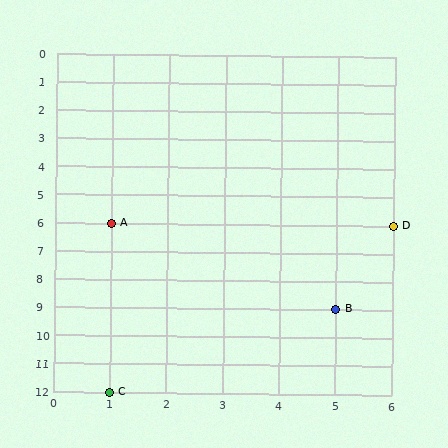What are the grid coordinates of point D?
Point D is at grid coordinates (6, 6).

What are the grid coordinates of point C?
Point C is at grid coordinates (1, 12).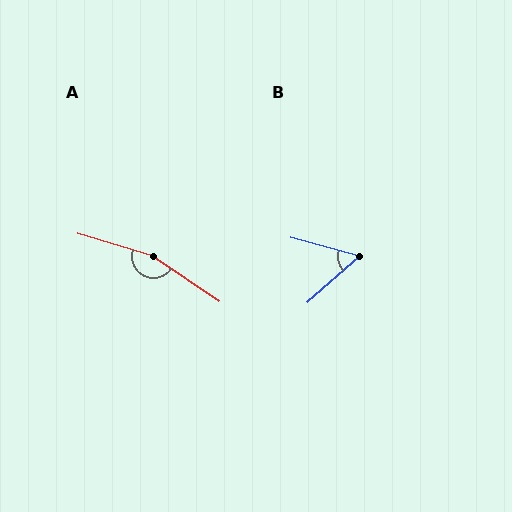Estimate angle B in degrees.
Approximately 57 degrees.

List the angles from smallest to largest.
B (57°), A (162°).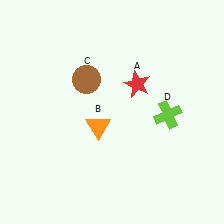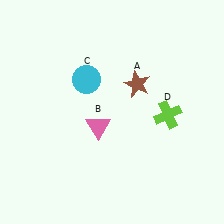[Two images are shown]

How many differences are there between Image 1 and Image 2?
There are 3 differences between the two images.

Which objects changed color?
A changed from red to brown. B changed from orange to pink. C changed from brown to cyan.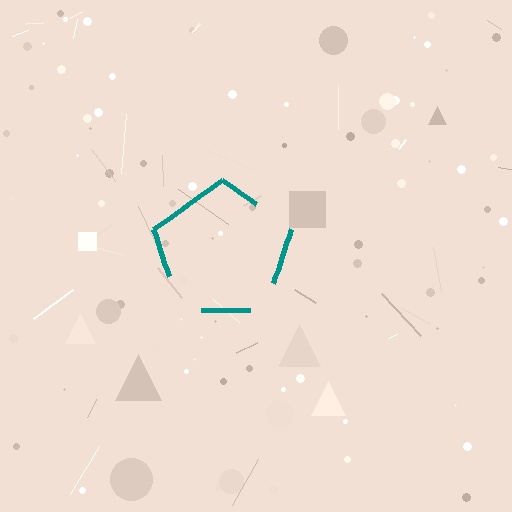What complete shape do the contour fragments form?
The contour fragments form a pentagon.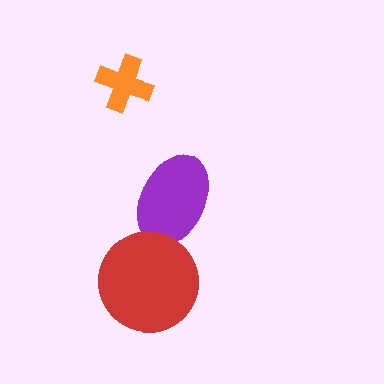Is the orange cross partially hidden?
No, no other shape covers it.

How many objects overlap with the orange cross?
0 objects overlap with the orange cross.